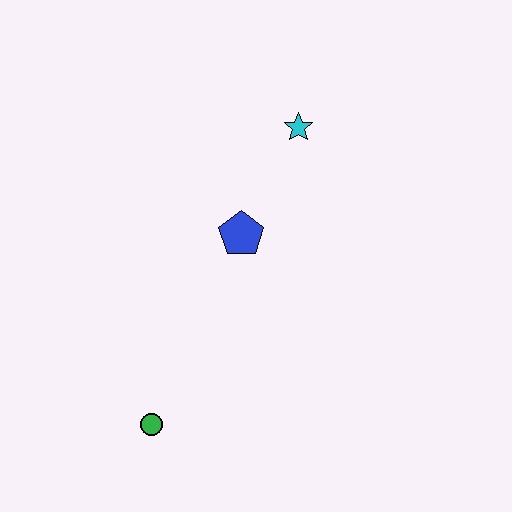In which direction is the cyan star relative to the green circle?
The cyan star is above the green circle.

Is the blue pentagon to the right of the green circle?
Yes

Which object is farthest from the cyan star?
The green circle is farthest from the cyan star.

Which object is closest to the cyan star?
The blue pentagon is closest to the cyan star.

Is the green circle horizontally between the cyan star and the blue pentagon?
No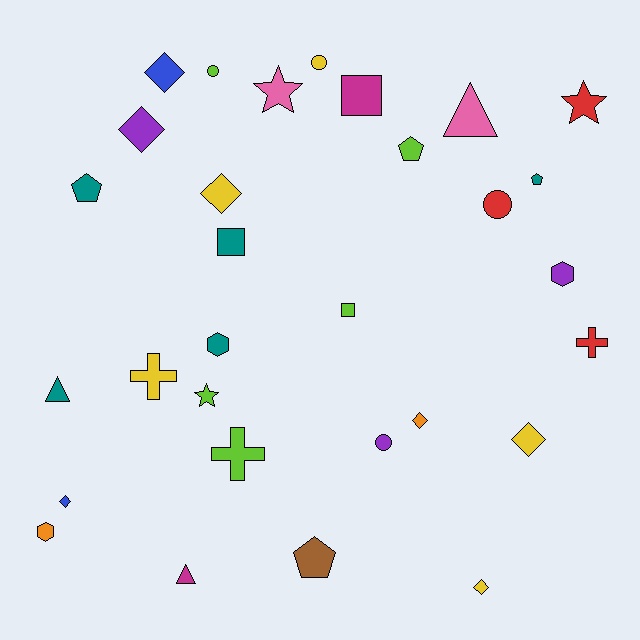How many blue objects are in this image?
There are 2 blue objects.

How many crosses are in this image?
There are 3 crosses.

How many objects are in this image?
There are 30 objects.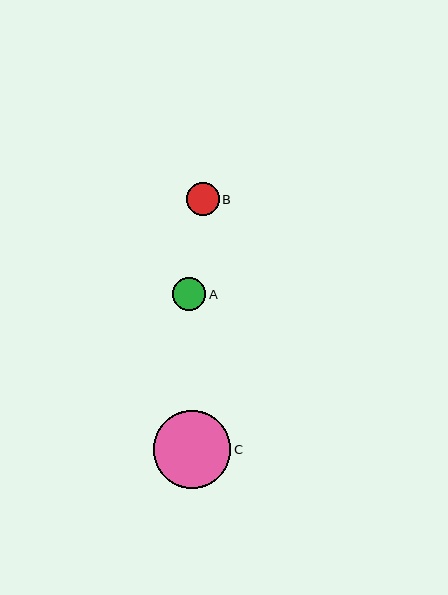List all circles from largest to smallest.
From largest to smallest: C, A, B.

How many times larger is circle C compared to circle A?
Circle C is approximately 2.3 times the size of circle A.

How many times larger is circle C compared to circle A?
Circle C is approximately 2.3 times the size of circle A.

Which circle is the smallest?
Circle B is the smallest with a size of approximately 33 pixels.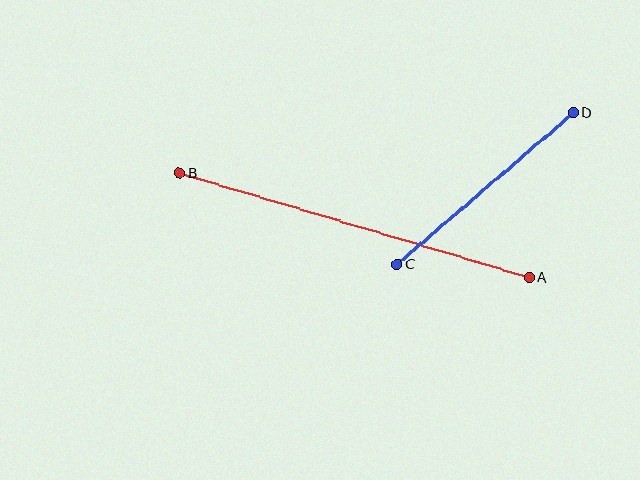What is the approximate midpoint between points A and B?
The midpoint is at approximately (354, 225) pixels.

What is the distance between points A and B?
The distance is approximately 365 pixels.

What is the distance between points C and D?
The distance is approximately 233 pixels.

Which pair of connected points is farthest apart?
Points A and B are farthest apart.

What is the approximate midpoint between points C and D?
The midpoint is at approximately (485, 188) pixels.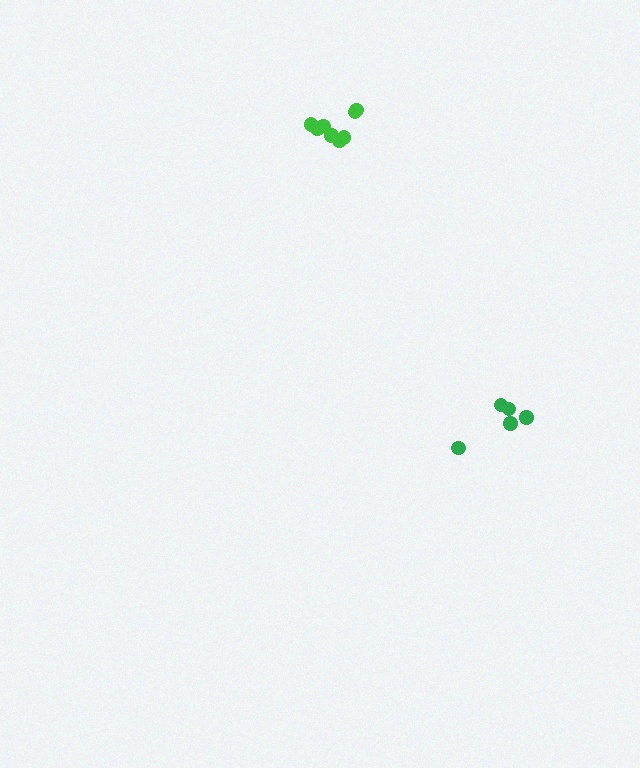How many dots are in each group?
Group 1: 8 dots, Group 2: 5 dots (13 total).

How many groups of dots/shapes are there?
There are 2 groups.